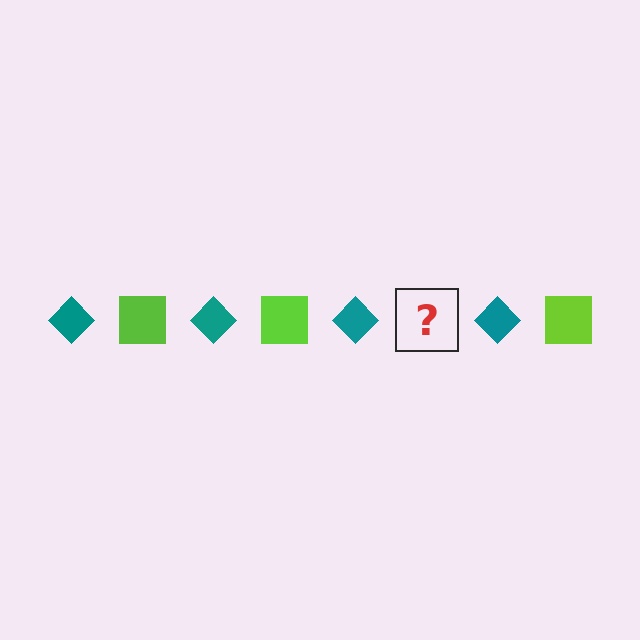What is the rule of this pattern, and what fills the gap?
The rule is that the pattern alternates between teal diamond and lime square. The gap should be filled with a lime square.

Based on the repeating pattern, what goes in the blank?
The blank should be a lime square.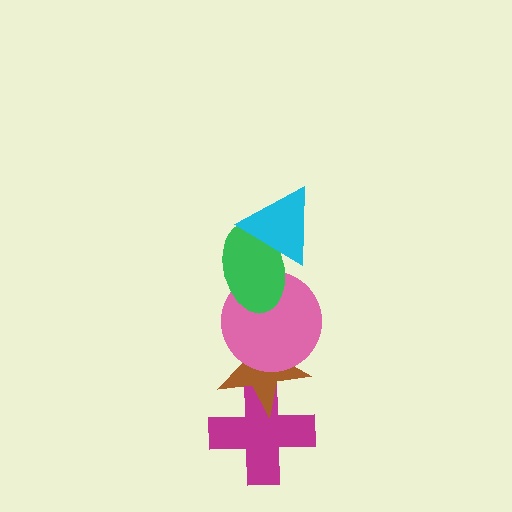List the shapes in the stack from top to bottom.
From top to bottom: the cyan triangle, the green ellipse, the pink circle, the brown star, the magenta cross.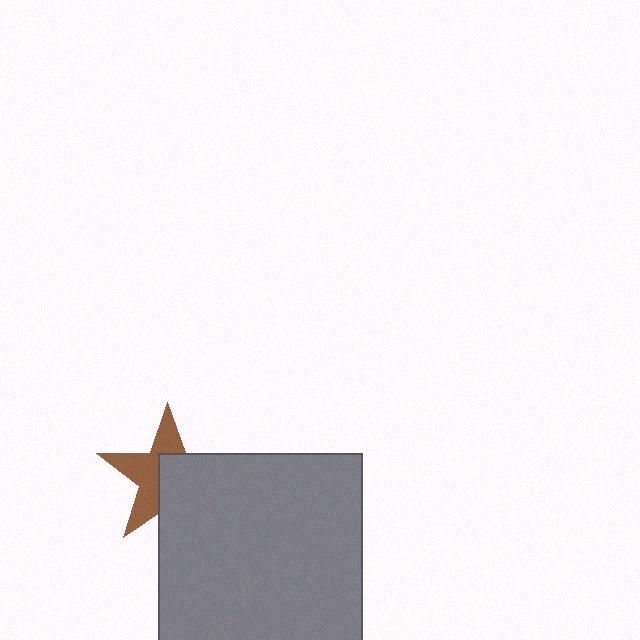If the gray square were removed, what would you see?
You would see the complete brown star.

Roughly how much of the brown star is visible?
About half of it is visible (roughly 48%).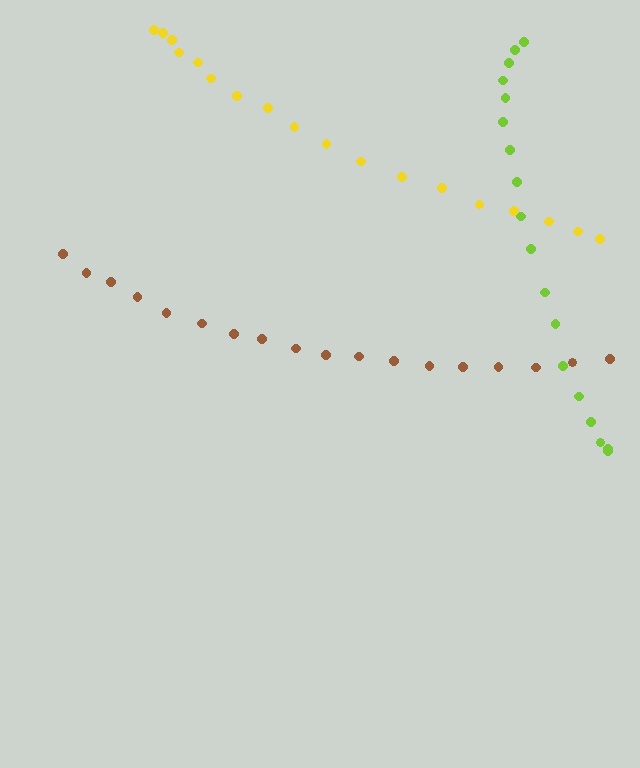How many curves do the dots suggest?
There are 3 distinct paths.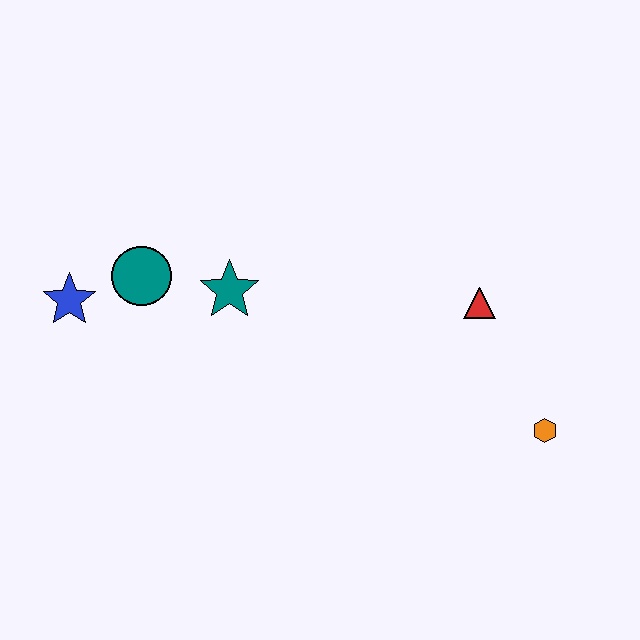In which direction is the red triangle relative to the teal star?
The red triangle is to the right of the teal star.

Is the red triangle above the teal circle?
No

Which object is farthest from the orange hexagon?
The blue star is farthest from the orange hexagon.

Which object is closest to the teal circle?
The blue star is closest to the teal circle.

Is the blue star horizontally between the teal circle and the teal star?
No